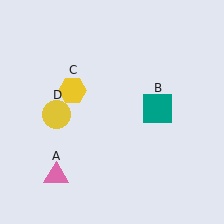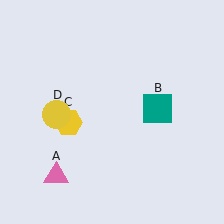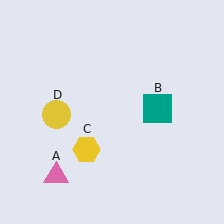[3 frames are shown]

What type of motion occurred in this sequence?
The yellow hexagon (object C) rotated counterclockwise around the center of the scene.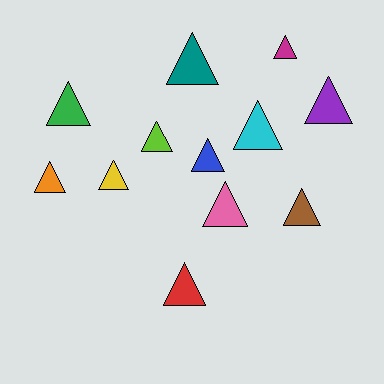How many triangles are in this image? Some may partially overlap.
There are 12 triangles.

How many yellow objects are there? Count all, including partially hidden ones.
There is 1 yellow object.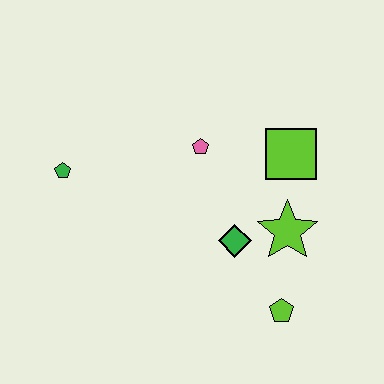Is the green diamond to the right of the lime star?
No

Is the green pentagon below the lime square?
Yes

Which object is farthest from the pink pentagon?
The lime pentagon is farthest from the pink pentagon.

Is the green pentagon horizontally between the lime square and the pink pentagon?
No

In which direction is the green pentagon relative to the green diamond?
The green pentagon is to the left of the green diamond.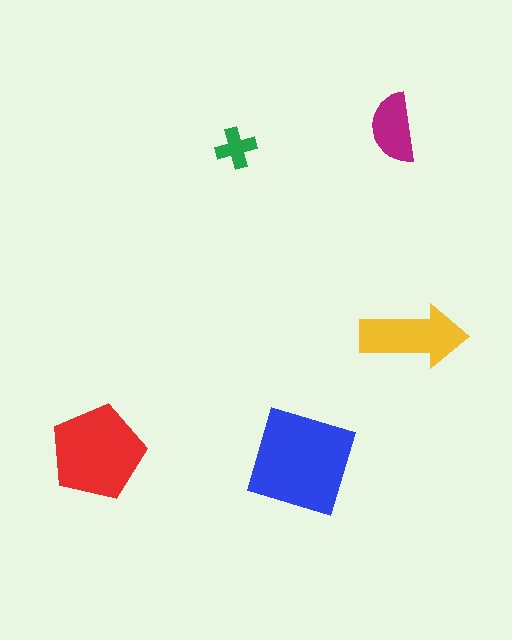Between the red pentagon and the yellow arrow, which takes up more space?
The red pentagon.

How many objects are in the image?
There are 5 objects in the image.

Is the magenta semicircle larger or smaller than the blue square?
Smaller.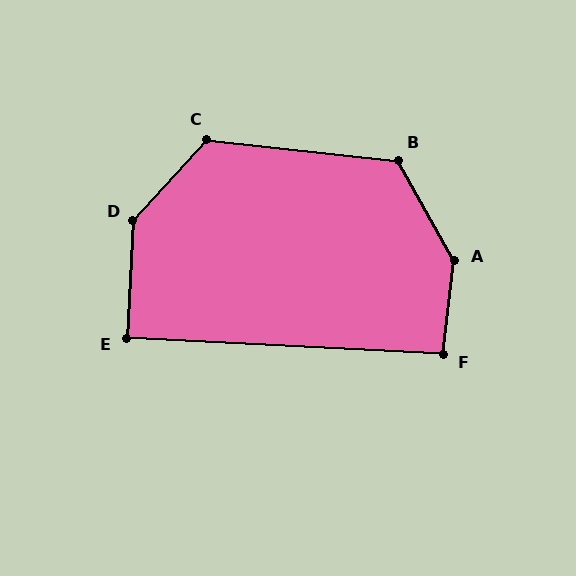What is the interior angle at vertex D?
Approximately 141 degrees (obtuse).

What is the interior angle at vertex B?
Approximately 125 degrees (obtuse).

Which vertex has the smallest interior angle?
E, at approximately 90 degrees.